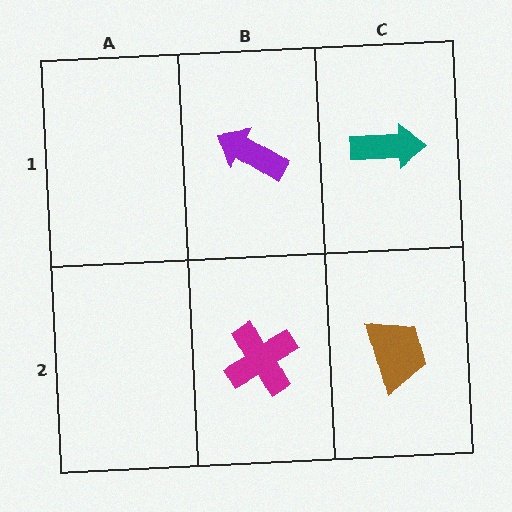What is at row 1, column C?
A teal arrow.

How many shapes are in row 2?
2 shapes.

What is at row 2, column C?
A brown trapezoid.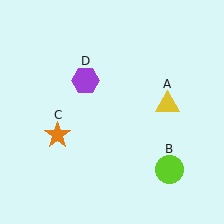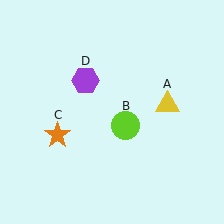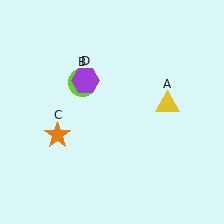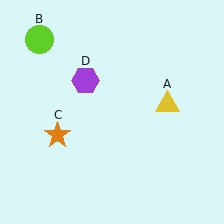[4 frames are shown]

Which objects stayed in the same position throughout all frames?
Yellow triangle (object A) and orange star (object C) and purple hexagon (object D) remained stationary.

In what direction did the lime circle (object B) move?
The lime circle (object B) moved up and to the left.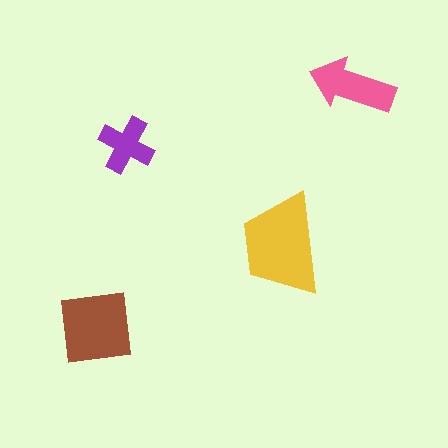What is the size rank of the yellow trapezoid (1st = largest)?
1st.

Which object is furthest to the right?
The pink arrow is rightmost.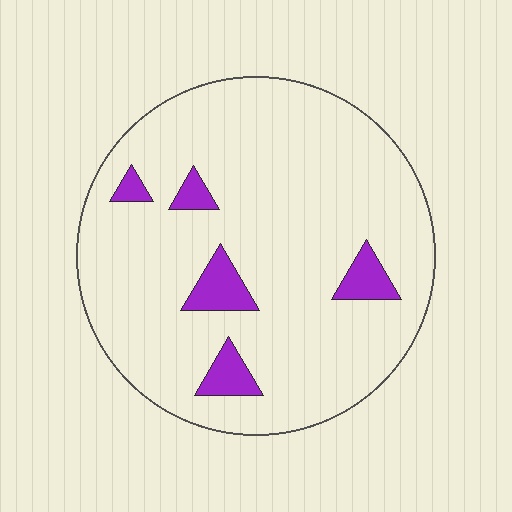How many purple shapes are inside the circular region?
5.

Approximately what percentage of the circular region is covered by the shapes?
Approximately 10%.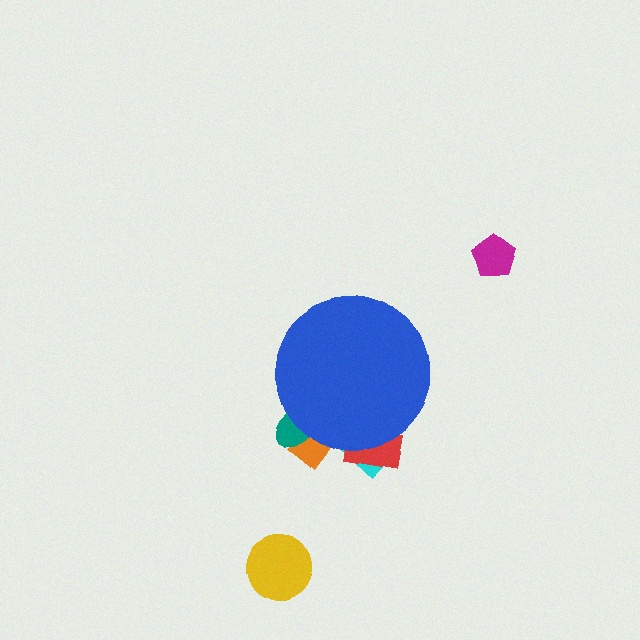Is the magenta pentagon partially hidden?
No, the magenta pentagon is fully visible.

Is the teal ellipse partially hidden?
Yes, the teal ellipse is partially hidden behind the blue circle.